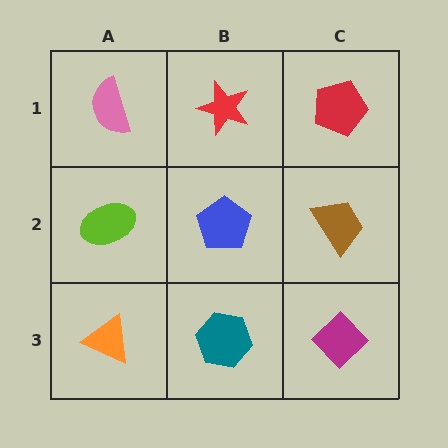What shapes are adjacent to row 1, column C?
A brown trapezoid (row 2, column C), a red star (row 1, column B).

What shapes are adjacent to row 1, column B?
A blue pentagon (row 2, column B), a pink semicircle (row 1, column A), a red pentagon (row 1, column C).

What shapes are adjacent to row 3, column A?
A lime ellipse (row 2, column A), a teal hexagon (row 3, column B).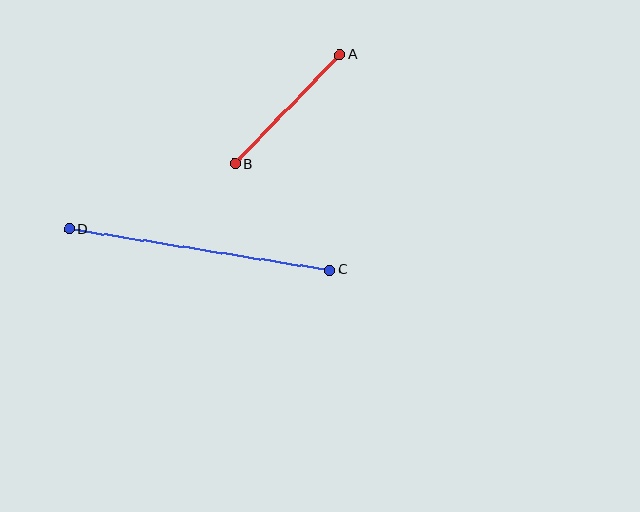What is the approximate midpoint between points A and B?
The midpoint is at approximately (287, 109) pixels.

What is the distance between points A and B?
The distance is approximately 151 pixels.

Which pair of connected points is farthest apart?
Points C and D are farthest apart.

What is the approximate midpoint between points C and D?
The midpoint is at approximately (200, 250) pixels.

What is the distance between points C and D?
The distance is approximately 264 pixels.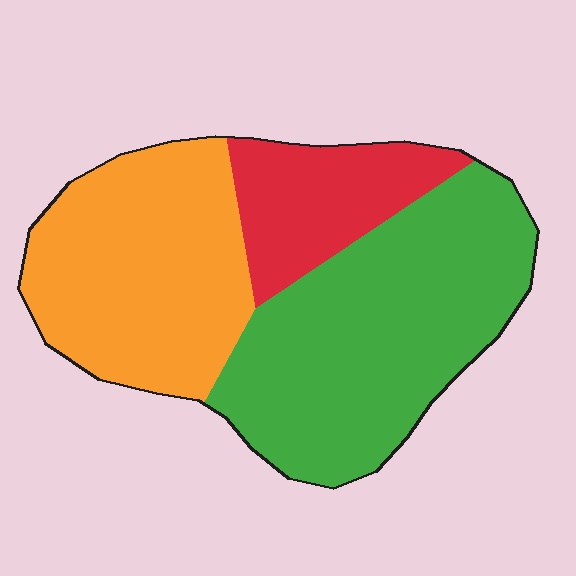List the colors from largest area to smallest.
From largest to smallest: green, orange, red.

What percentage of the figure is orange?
Orange takes up about three eighths (3/8) of the figure.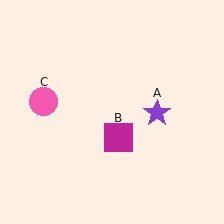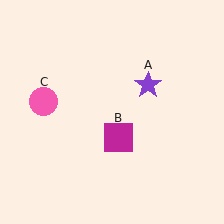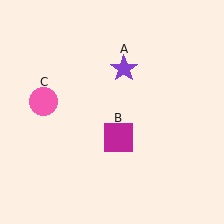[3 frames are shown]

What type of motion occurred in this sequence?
The purple star (object A) rotated counterclockwise around the center of the scene.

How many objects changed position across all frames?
1 object changed position: purple star (object A).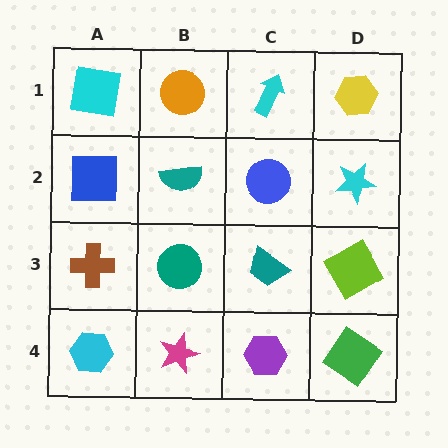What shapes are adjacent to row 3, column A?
A blue square (row 2, column A), a cyan hexagon (row 4, column A), a teal circle (row 3, column B).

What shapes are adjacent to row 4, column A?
A brown cross (row 3, column A), a magenta star (row 4, column B).